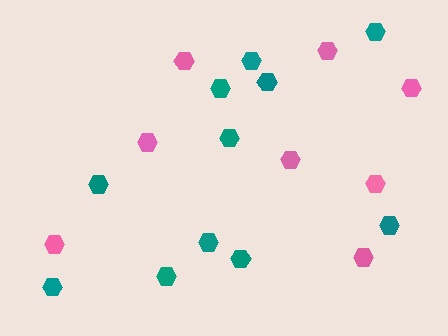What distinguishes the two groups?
There are 2 groups: one group of pink hexagons (8) and one group of teal hexagons (11).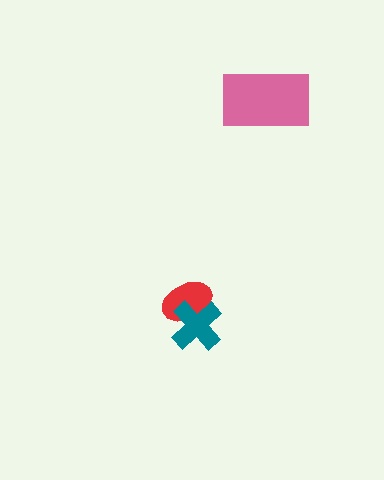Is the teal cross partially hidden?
No, no other shape covers it.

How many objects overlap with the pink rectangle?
0 objects overlap with the pink rectangle.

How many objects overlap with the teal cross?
1 object overlaps with the teal cross.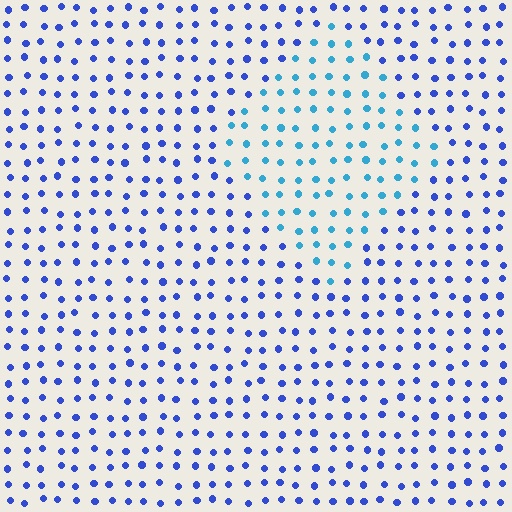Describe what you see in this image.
The image is filled with small blue elements in a uniform arrangement. A diamond-shaped region is visible where the elements are tinted to a slightly different hue, forming a subtle color boundary.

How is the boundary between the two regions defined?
The boundary is defined purely by a slight shift in hue (about 36 degrees). Spacing, size, and orientation are identical on both sides.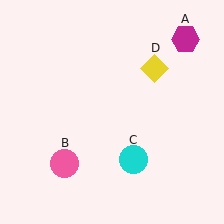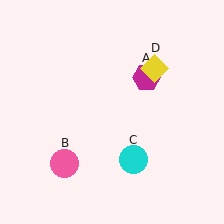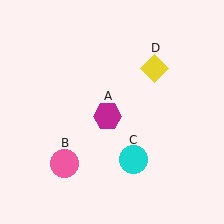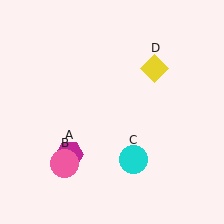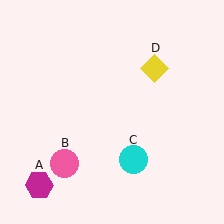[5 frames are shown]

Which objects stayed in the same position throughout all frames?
Pink circle (object B) and cyan circle (object C) and yellow diamond (object D) remained stationary.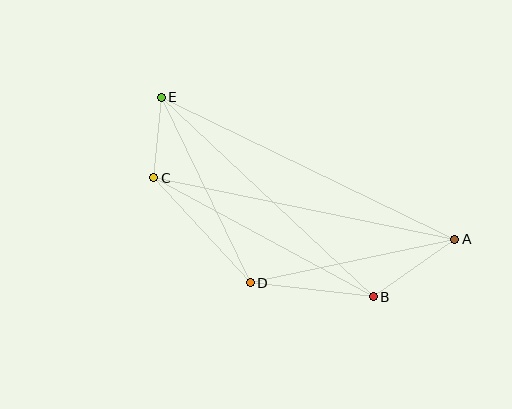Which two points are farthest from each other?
Points A and E are farthest from each other.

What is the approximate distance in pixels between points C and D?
The distance between C and D is approximately 143 pixels.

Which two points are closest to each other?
Points C and E are closest to each other.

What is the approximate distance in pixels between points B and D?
The distance between B and D is approximately 124 pixels.